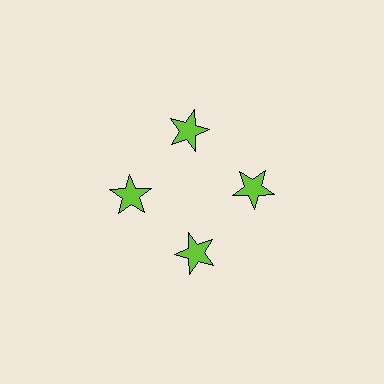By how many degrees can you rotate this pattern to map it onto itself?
The pattern maps onto itself every 90 degrees of rotation.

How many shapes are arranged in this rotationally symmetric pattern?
There are 4 shapes, arranged in 4 groups of 1.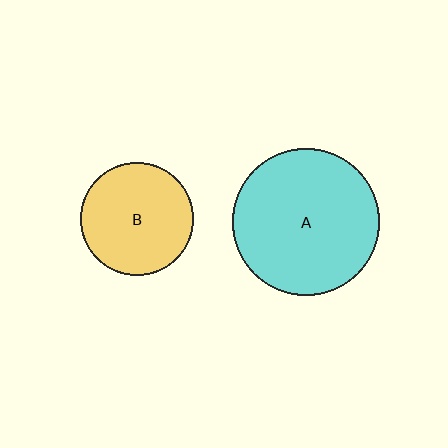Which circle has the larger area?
Circle A (cyan).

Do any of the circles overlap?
No, none of the circles overlap.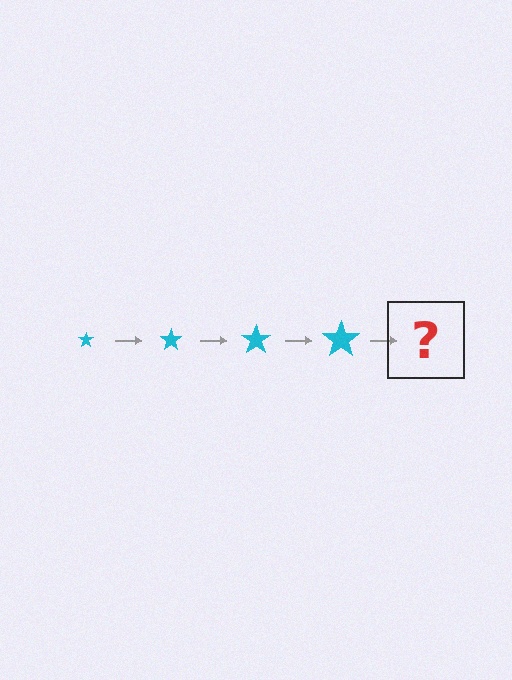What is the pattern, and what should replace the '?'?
The pattern is that the star gets progressively larger each step. The '?' should be a cyan star, larger than the previous one.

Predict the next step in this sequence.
The next step is a cyan star, larger than the previous one.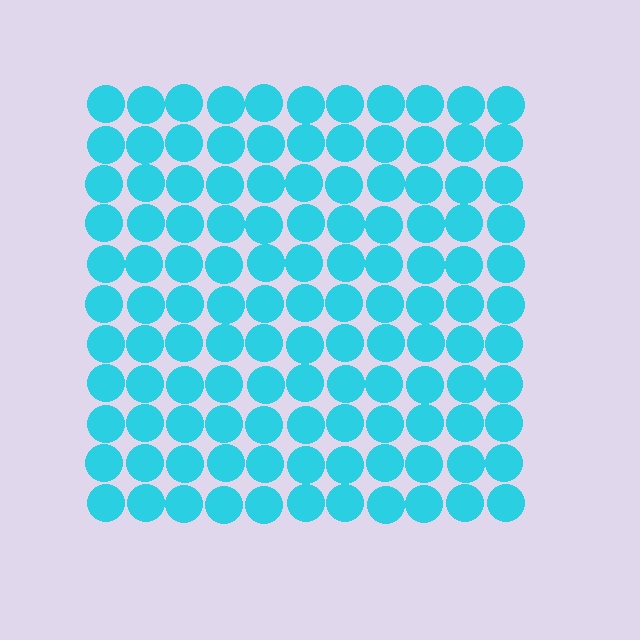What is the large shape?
The large shape is a square.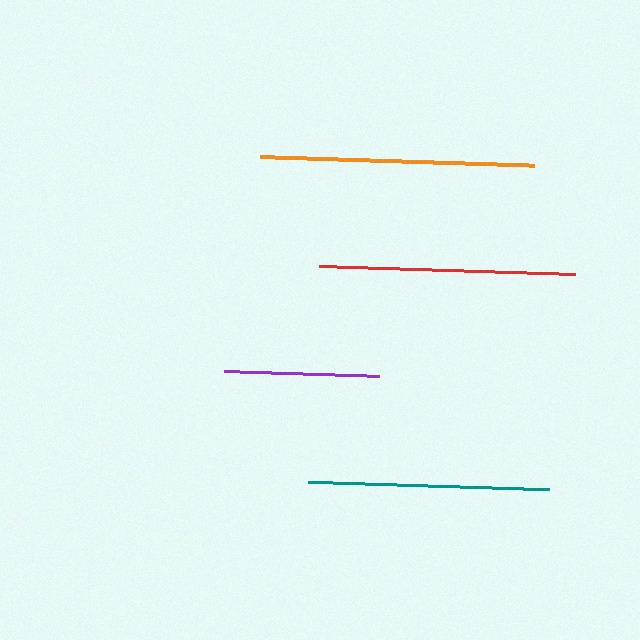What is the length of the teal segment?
The teal segment is approximately 241 pixels long.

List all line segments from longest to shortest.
From longest to shortest: orange, red, teal, purple.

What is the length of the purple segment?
The purple segment is approximately 155 pixels long.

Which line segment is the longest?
The orange line is the longest at approximately 274 pixels.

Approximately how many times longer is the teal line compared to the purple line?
The teal line is approximately 1.6 times the length of the purple line.